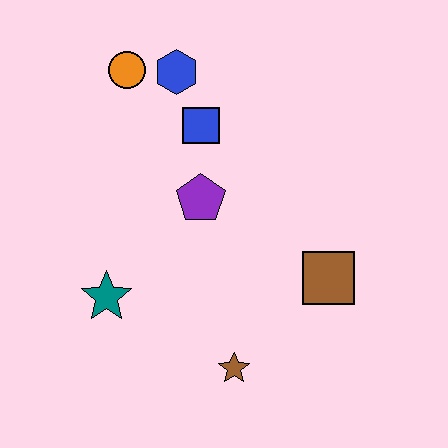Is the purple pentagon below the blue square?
Yes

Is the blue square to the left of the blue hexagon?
No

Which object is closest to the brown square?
The brown star is closest to the brown square.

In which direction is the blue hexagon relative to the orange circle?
The blue hexagon is to the right of the orange circle.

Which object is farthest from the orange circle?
The brown star is farthest from the orange circle.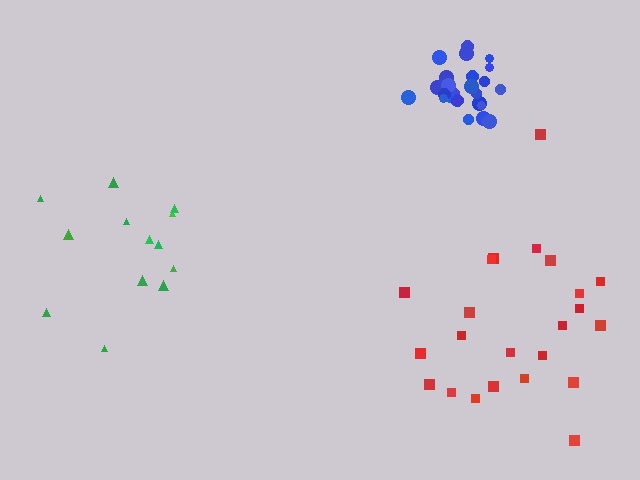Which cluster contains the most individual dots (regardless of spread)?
Blue (25).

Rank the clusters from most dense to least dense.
blue, green, red.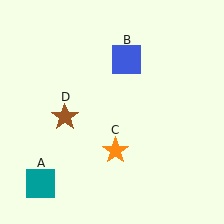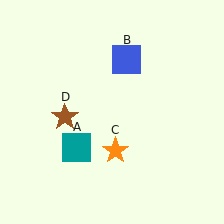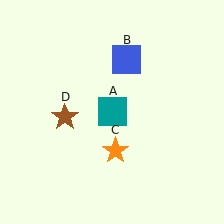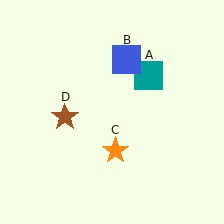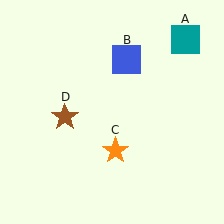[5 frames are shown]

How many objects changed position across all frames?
1 object changed position: teal square (object A).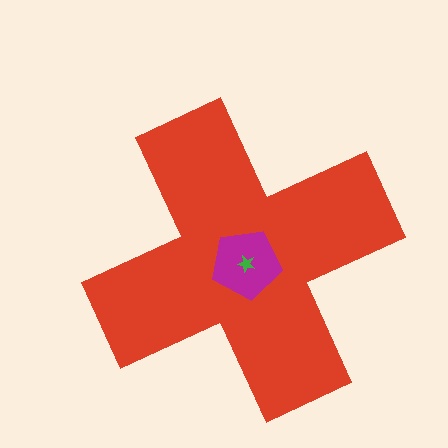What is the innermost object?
The green star.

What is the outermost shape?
The red cross.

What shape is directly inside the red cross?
The magenta pentagon.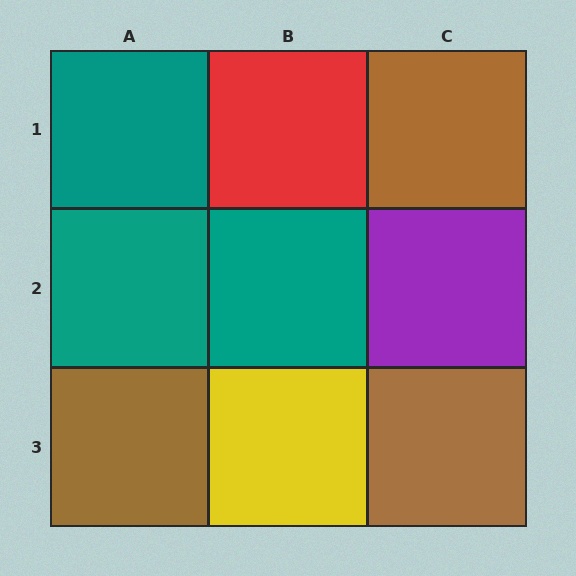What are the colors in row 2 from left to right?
Teal, teal, purple.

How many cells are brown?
3 cells are brown.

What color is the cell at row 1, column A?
Teal.